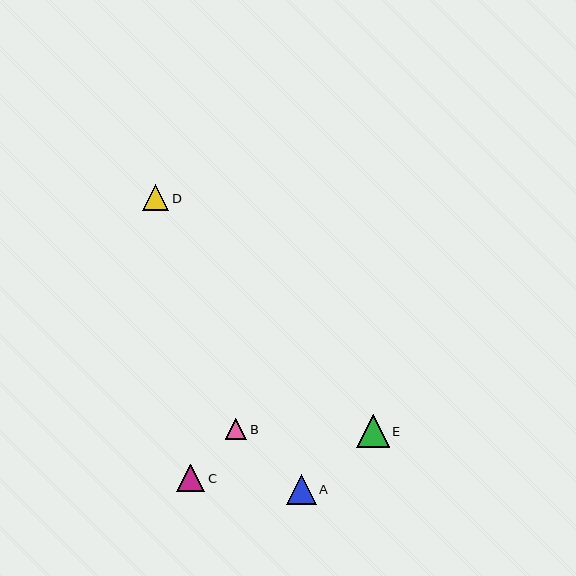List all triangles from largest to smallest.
From largest to smallest: E, A, C, D, B.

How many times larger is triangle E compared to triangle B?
Triangle E is approximately 1.5 times the size of triangle B.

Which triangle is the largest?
Triangle E is the largest with a size of approximately 32 pixels.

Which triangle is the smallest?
Triangle B is the smallest with a size of approximately 22 pixels.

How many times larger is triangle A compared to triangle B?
Triangle A is approximately 1.4 times the size of triangle B.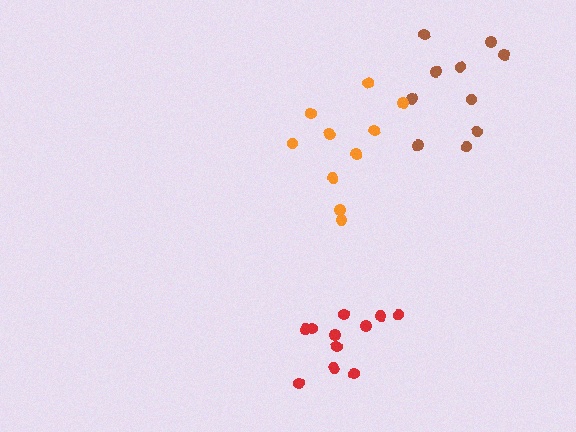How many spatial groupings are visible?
There are 3 spatial groupings.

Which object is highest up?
The brown cluster is topmost.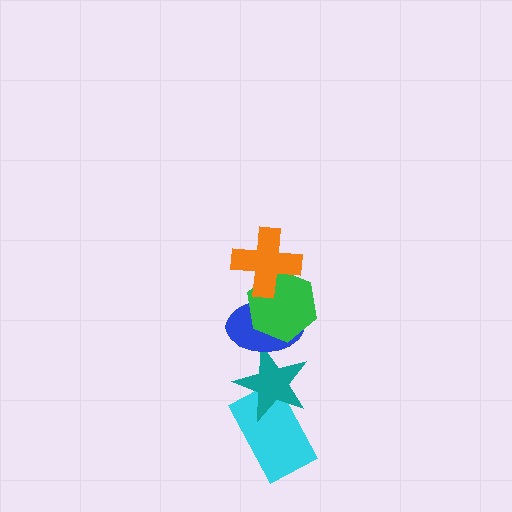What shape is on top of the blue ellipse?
The green hexagon is on top of the blue ellipse.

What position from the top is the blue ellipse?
The blue ellipse is 3rd from the top.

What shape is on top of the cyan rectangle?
The teal star is on top of the cyan rectangle.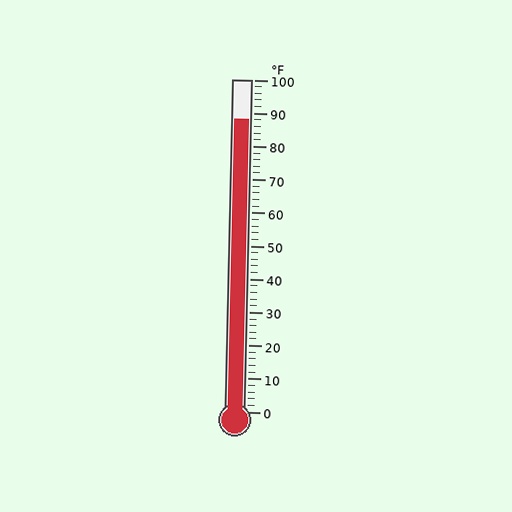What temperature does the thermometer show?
The thermometer shows approximately 88°F.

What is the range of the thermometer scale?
The thermometer scale ranges from 0°F to 100°F.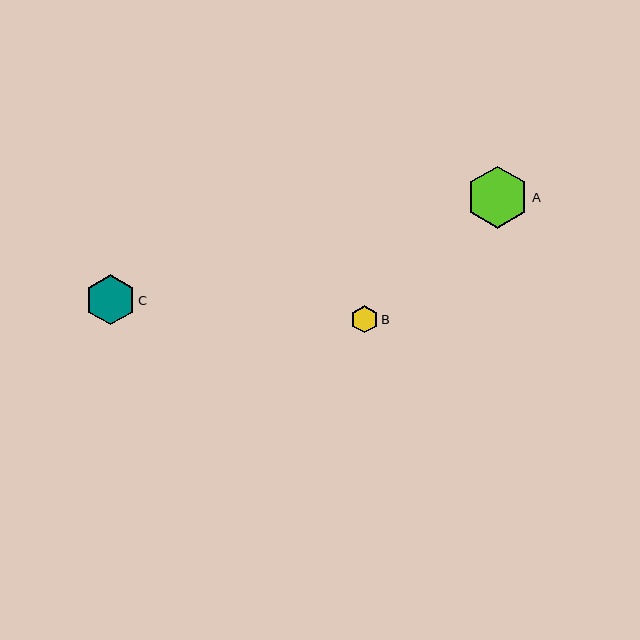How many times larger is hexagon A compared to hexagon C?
Hexagon A is approximately 1.2 times the size of hexagon C.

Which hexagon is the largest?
Hexagon A is the largest with a size of approximately 62 pixels.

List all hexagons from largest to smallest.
From largest to smallest: A, C, B.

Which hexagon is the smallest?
Hexagon B is the smallest with a size of approximately 27 pixels.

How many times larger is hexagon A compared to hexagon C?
Hexagon A is approximately 1.2 times the size of hexagon C.